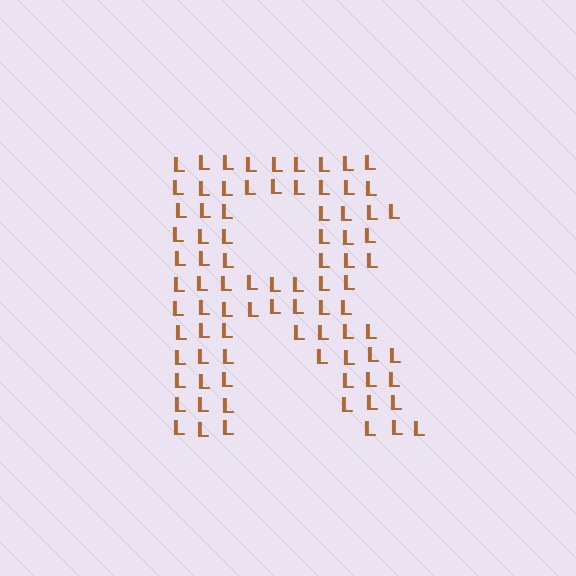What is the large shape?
The large shape is the letter R.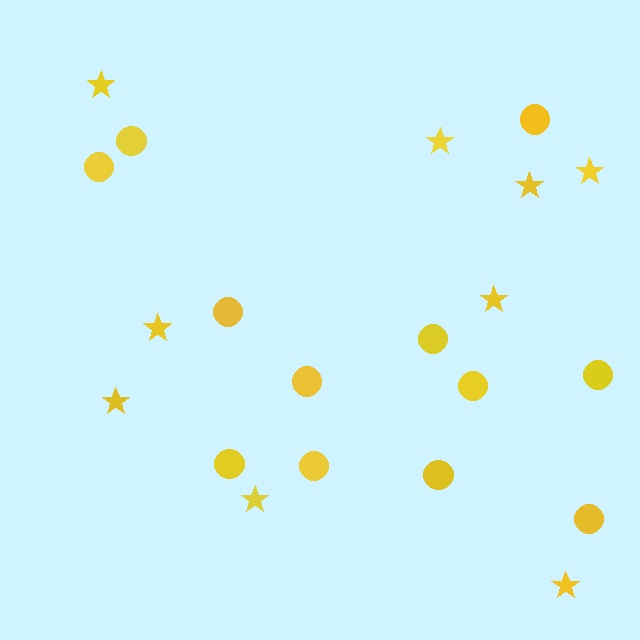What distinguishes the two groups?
There are 2 groups: one group of stars (9) and one group of circles (12).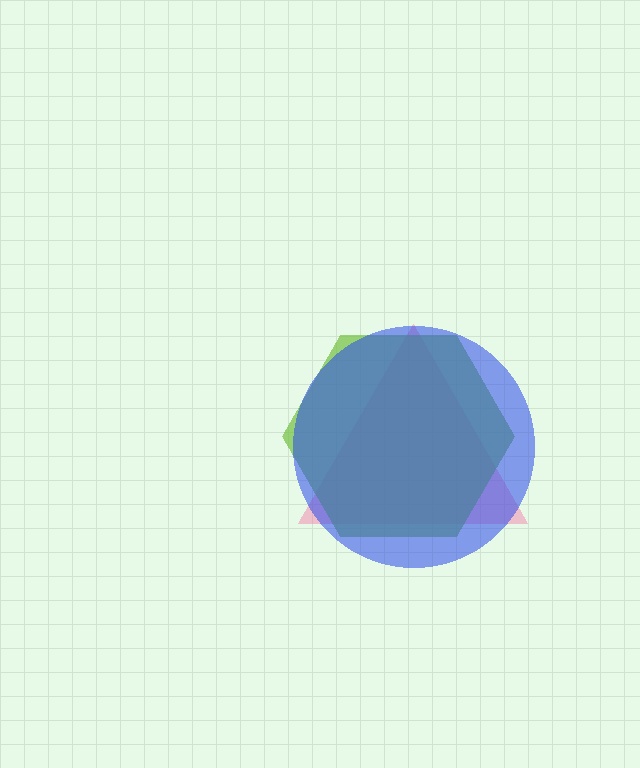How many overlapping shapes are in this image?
There are 3 overlapping shapes in the image.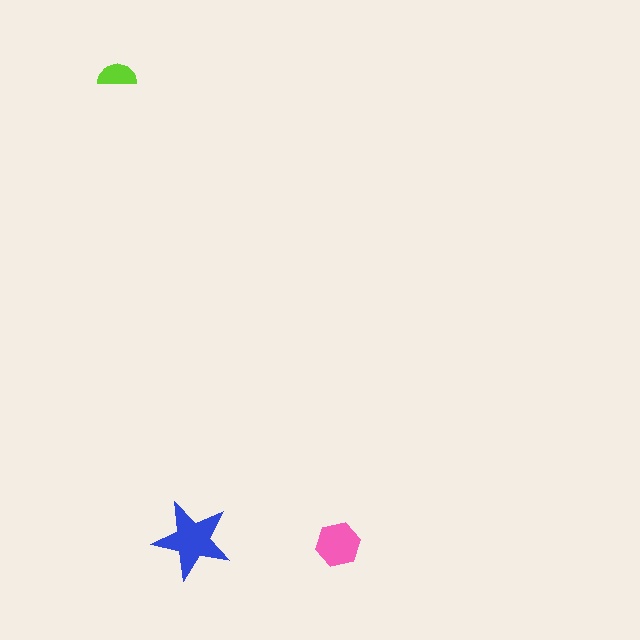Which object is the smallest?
The lime semicircle.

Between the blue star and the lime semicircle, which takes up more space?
The blue star.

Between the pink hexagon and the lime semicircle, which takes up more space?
The pink hexagon.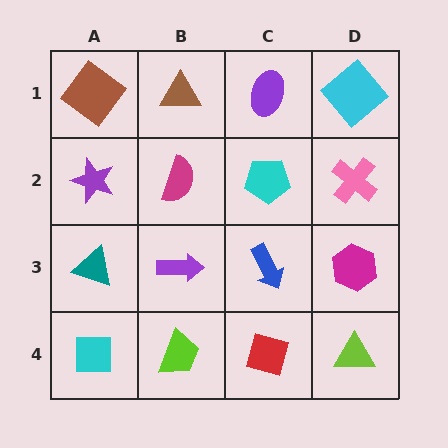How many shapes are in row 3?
4 shapes.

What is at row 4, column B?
A lime trapezoid.